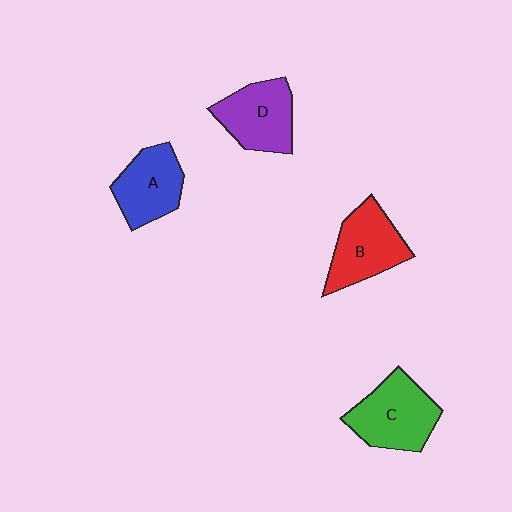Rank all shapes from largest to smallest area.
From largest to smallest: C (green), B (red), D (purple), A (blue).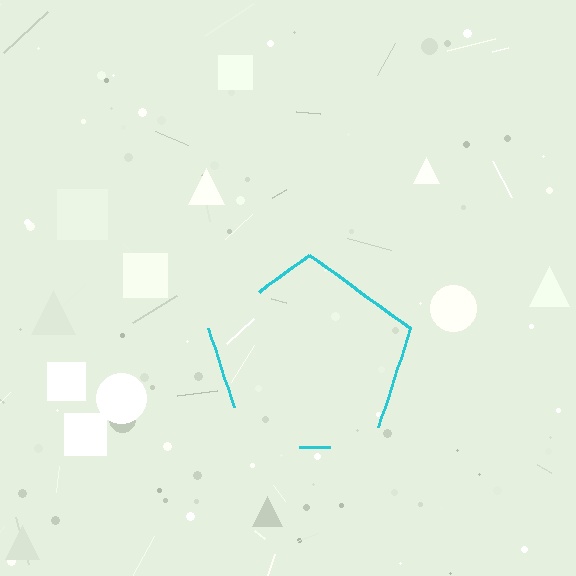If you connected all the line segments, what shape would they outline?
They would outline a pentagon.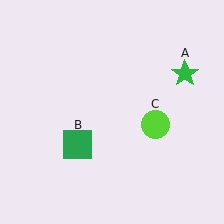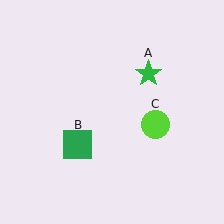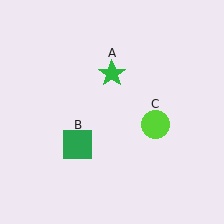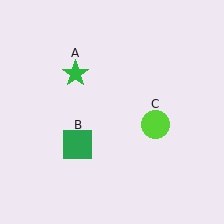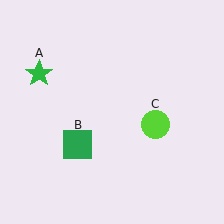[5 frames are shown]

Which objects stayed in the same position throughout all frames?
Green square (object B) and lime circle (object C) remained stationary.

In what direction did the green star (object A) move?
The green star (object A) moved left.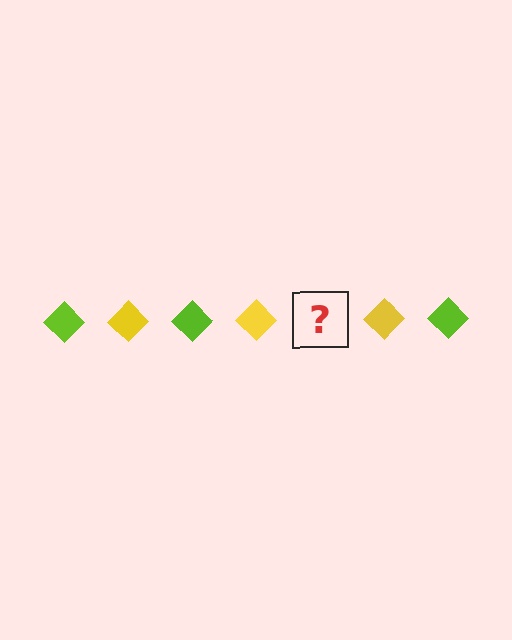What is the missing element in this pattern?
The missing element is a lime diamond.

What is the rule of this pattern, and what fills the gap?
The rule is that the pattern cycles through lime, yellow diamonds. The gap should be filled with a lime diamond.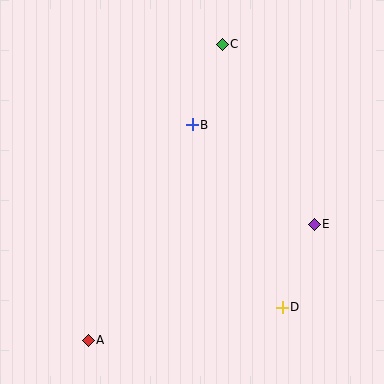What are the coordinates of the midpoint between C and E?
The midpoint between C and E is at (268, 134).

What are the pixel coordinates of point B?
Point B is at (192, 125).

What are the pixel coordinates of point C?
Point C is at (222, 44).